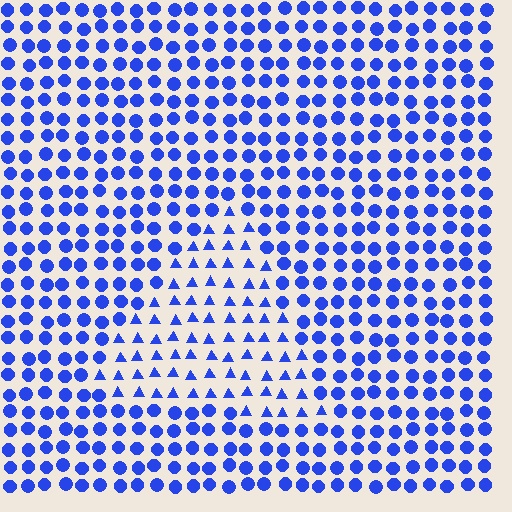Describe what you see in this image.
The image is filled with small blue elements arranged in a uniform grid. A triangle-shaped region contains triangles, while the surrounding area contains circles. The boundary is defined purely by the change in element shape.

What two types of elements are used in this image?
The image uses triangles inside the triangle region and circles outside it.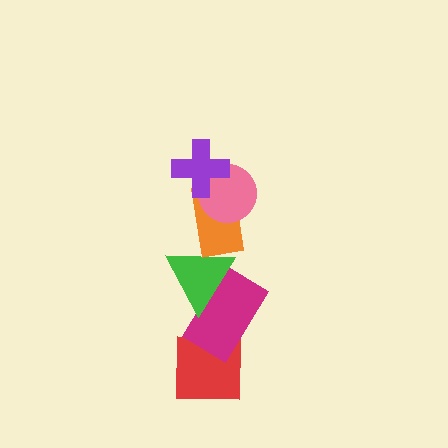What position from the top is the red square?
The red square is 6th from the top.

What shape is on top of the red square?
The magenta rectangle is on top of the red square.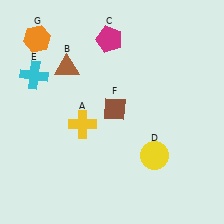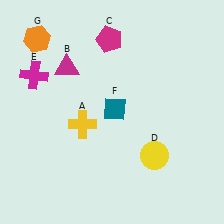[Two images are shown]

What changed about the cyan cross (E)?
In Image 1, E is cyan. In Image 2, it changed to magenta.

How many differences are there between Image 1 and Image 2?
There are 3 differences between the two images.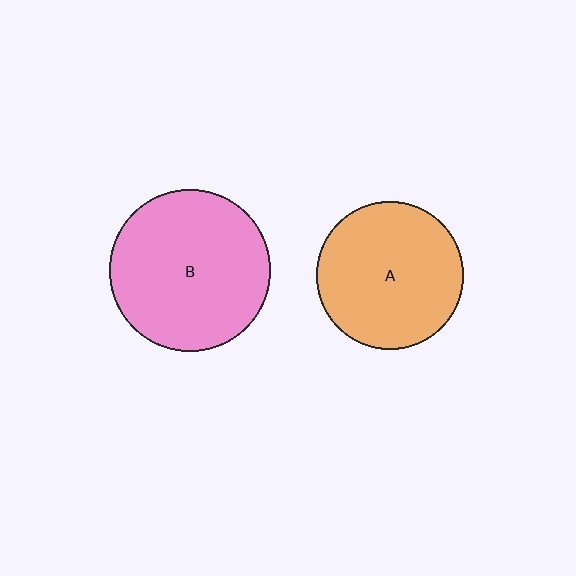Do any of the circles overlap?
No, none of the circles overlap.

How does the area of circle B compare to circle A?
Approximately 1.2 times.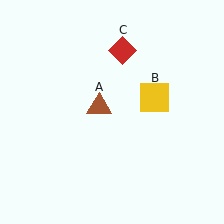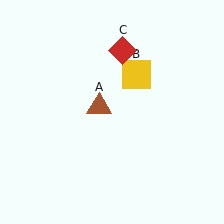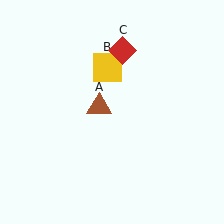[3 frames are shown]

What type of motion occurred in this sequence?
The yellow square (object B) rotated counterclockwise around the center of the scene.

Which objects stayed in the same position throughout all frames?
Brown triangle (object A) and red diamond (object C) remained stationary.